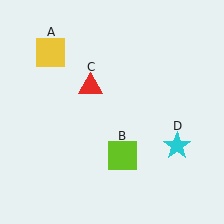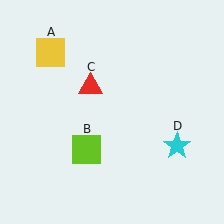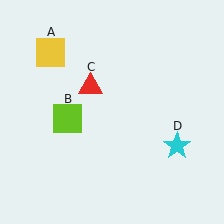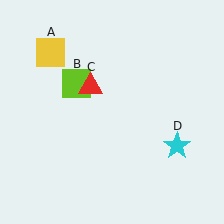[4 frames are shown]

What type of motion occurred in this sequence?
The lime square (object B) rotated clockwise around the center of the scene.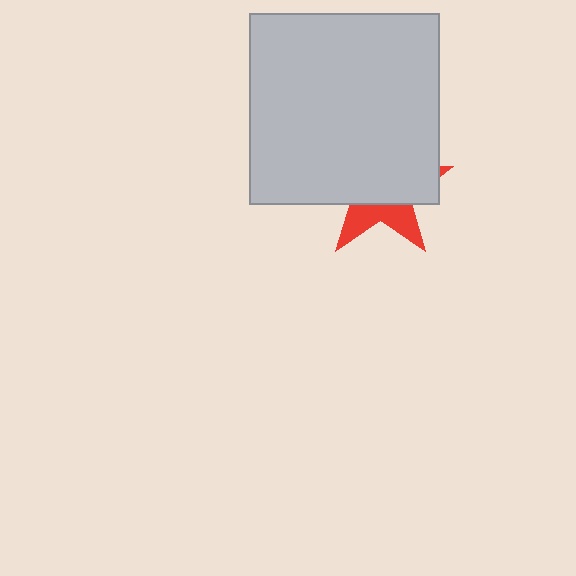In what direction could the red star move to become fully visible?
The red star could move down. That would shift it out from behind the light gray square entirely.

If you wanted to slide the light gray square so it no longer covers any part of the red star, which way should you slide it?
Slide it up — that is the most direct way to separate the two shapes.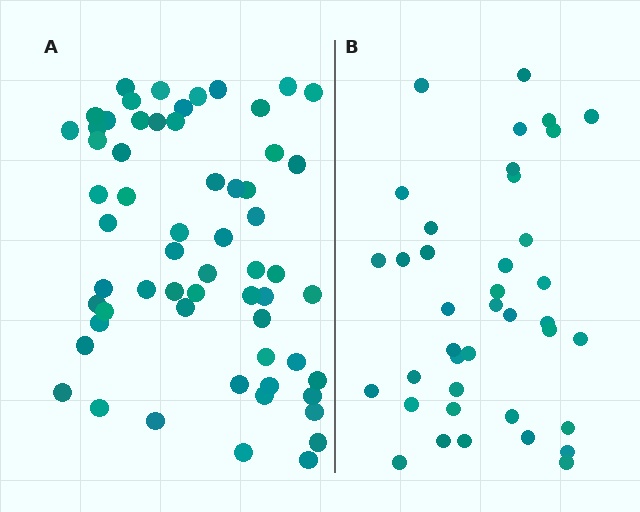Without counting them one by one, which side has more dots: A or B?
Region A (the left region) has more dots.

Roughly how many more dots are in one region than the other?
Region A has approximately 20 more dots than region B.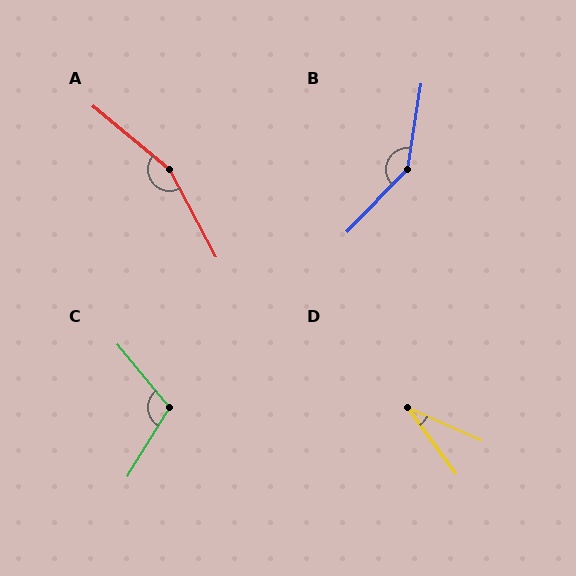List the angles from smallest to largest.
D (30°), C (109°), B (145°), A (158°).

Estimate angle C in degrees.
Approximately 109 degrees.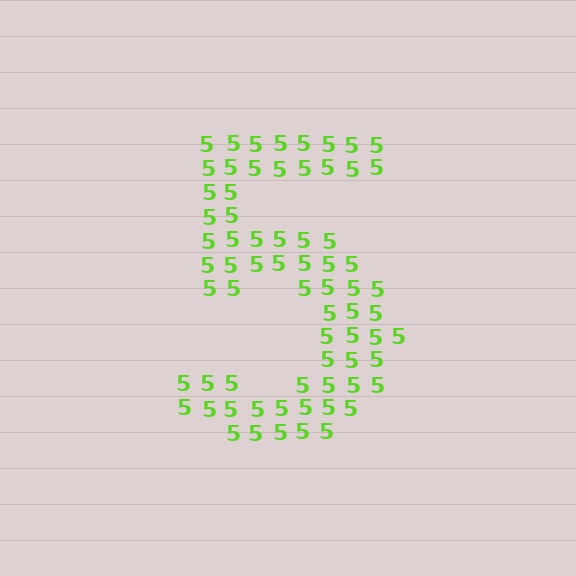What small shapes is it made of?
It is made of small digit 5's.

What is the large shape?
The large shape is the digit 5.